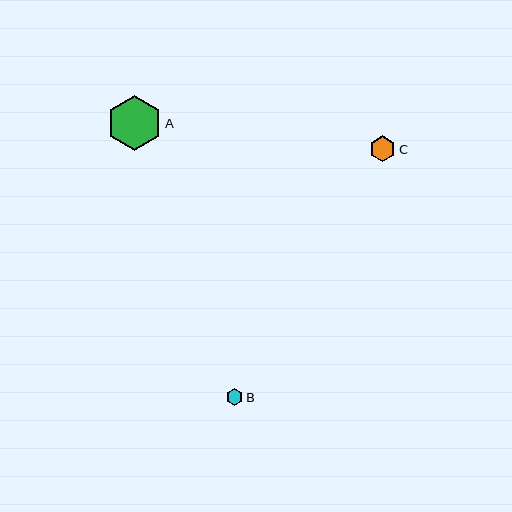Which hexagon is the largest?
Hexagon A is the largest with a size of approximately 55 pixels.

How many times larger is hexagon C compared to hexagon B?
Hexagon C is approximately 1.6 times the size of hexagon B.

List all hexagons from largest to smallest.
From largest to smallest: A, C, B.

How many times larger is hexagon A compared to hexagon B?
Hexagon A is approximately 3.3 times the size of hexagon B.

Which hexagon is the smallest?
Hexagon B is the smallest with a size of approximately 17 pixels.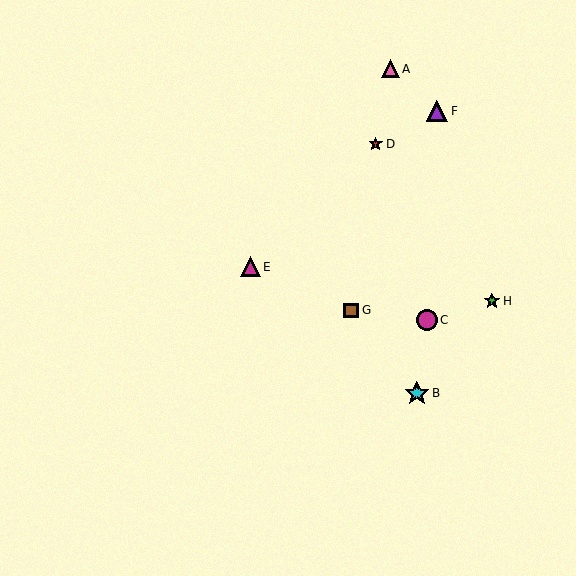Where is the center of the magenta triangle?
The center of the magenta triangle is at (251, 267).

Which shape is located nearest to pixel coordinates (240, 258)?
The magenta triangle (labeled E) at (251, 267) is nearest to that location.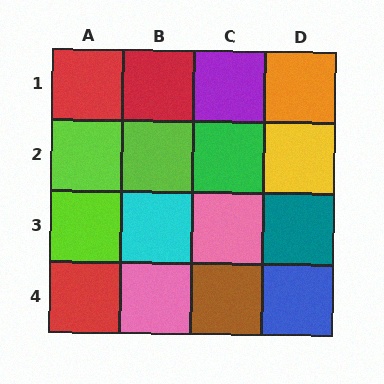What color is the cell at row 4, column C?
Brown.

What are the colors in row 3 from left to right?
Lime, cyan, pink, teal.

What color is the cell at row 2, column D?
Yellow.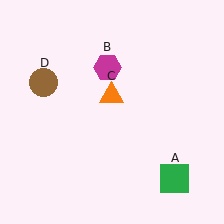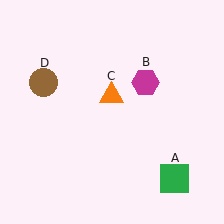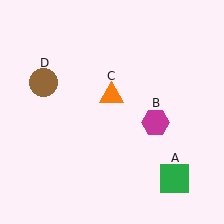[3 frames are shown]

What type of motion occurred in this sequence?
The magenta hexagon (object B) rotated clockwise around the center of the scene.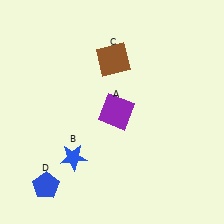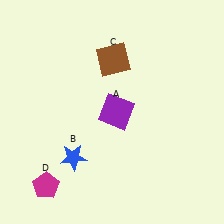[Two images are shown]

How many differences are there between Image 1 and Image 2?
There is 1 difference between the two images.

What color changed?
The pentagon (D) changed from blue in Image 1 to magenta in Image 2.